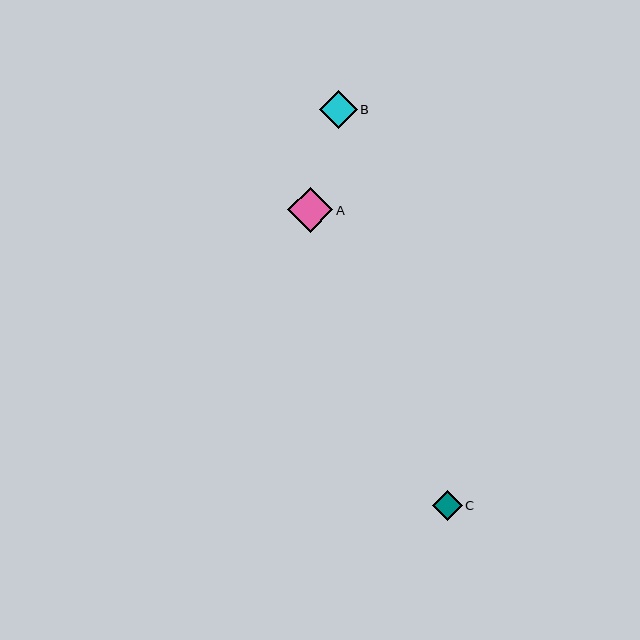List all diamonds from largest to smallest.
From largest to smallest: A, B, C.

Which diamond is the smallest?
Diamond C is the smallest with a size of approximately 30 pixels.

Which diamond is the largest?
Diamond A is the largest with a size of approximately 45 pixels.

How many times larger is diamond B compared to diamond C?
Diamond B is approximately 1.3 times the size of diamond C.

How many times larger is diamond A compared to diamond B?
Diamond A is approximately 1.2 times the size of diamond B.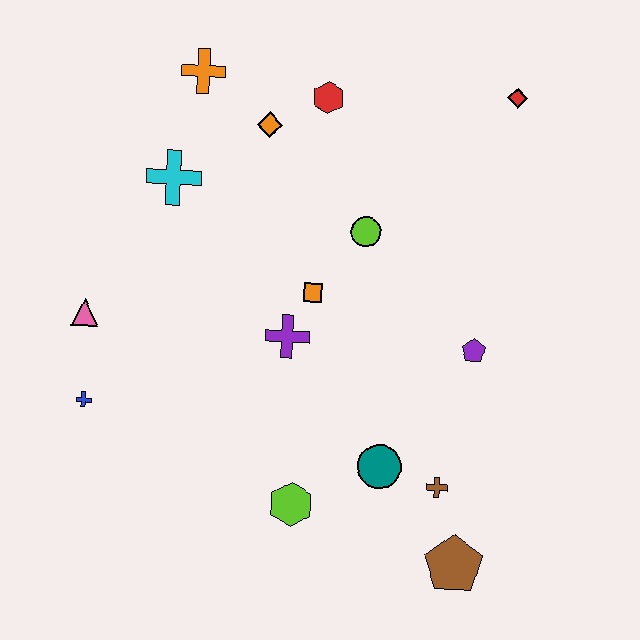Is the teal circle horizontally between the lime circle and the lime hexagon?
No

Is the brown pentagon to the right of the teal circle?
Yes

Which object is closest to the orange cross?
The orange diamond is closest to the orange cross.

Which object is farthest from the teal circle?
The orange cross is farthest from the teal circle.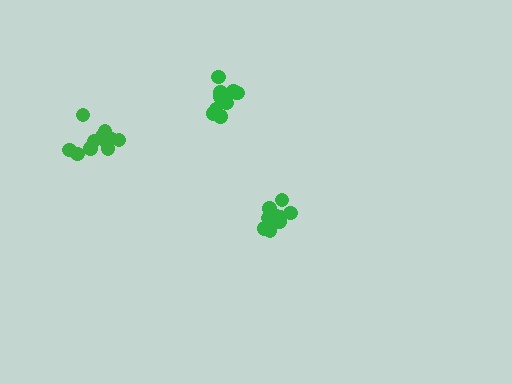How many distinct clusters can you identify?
There are 3 distinct clusters.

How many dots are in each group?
Group 1: 9 dots, Group 2: 12 dots, Group 3: 10 dots (31 total).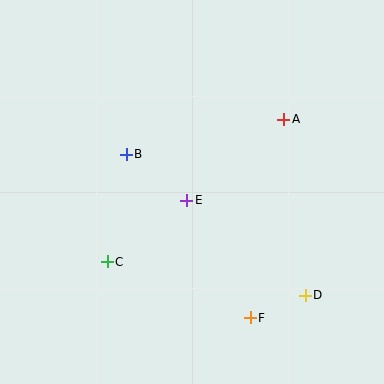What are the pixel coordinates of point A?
Point A is at (284, 119).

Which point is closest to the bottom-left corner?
Point C is closest to the bottom-left corner.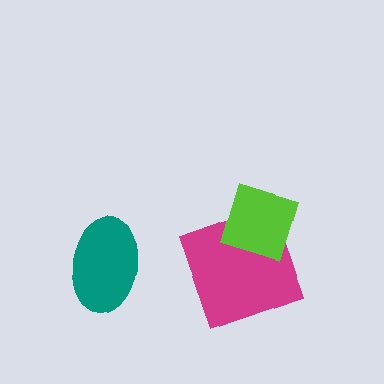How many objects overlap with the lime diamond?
1 object overlaps with the lime diamond.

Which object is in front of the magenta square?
The lime diamond is in front of the magenta square.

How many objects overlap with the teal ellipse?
0 objects overlap with the teal ellipse.